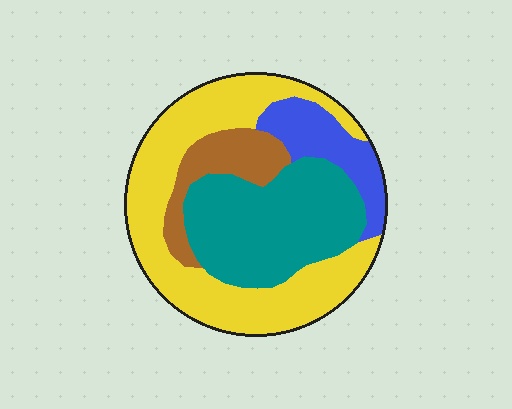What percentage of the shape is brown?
Brown covers around 10% of the shape.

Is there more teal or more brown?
Teal.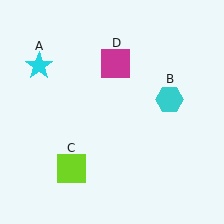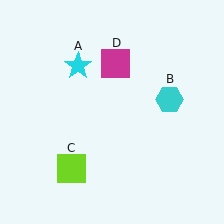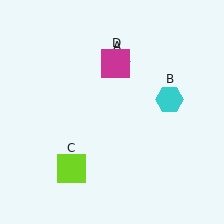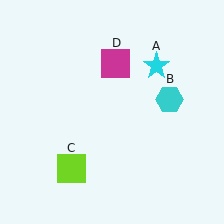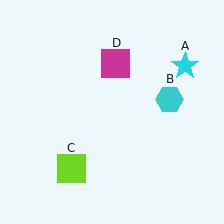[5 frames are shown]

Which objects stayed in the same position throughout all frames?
Cyan hexagon (object B) and lime square (object C) and magenta square (object D) remained stationary.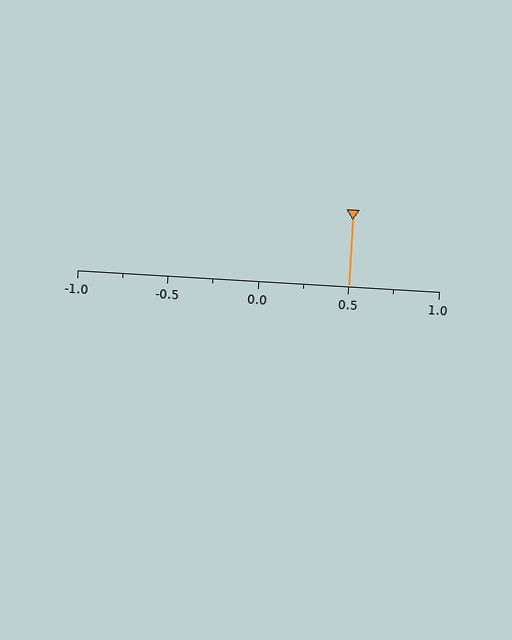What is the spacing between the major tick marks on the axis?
The major ticks are spaced 0.5 apart.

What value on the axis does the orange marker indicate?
The marker indicates approximately 0.5.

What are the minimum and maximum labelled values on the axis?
The axis runs from -1.0 to 1.0.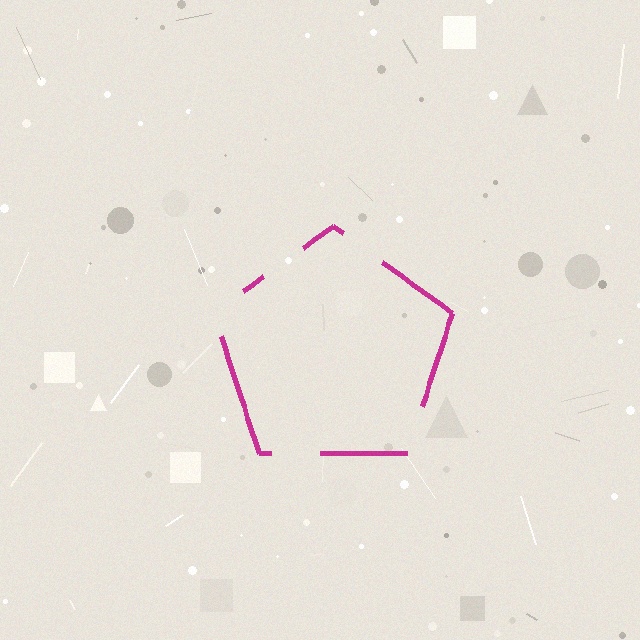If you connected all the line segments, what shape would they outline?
They would outline a pentagon.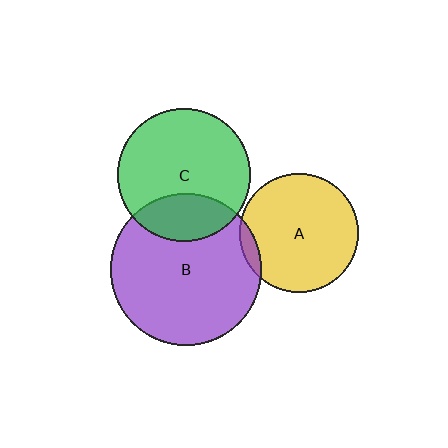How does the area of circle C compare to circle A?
Approximately 1.2 times.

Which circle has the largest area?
Circle B (purple).